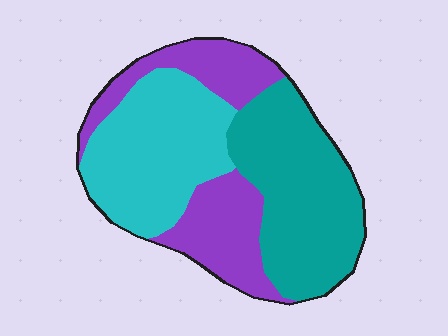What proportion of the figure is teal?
Teal covers roughly 35% of the figure.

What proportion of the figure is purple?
Purple covers 30% of the figure.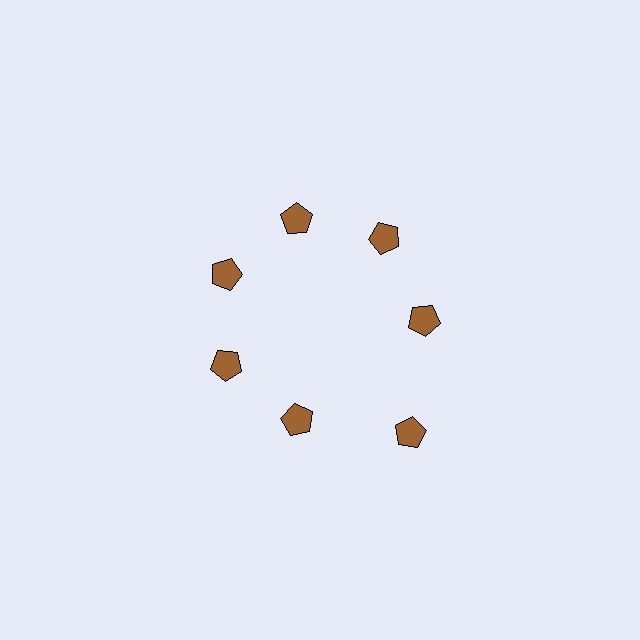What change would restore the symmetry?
The symmetry would be restored by moving it inward, back onto the ring so that all 7 pentagons sit at equal angles and equal distance from the center.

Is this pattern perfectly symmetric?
No. The 7 brown pentagons are arranged in a ring, but one element near the 5 o'clock position is pushed outward from the center, breaking the 7-fold rotational symmetry.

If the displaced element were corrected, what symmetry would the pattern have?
It would have 7-fold rotational symmetry — the pattern would map onto itself every 51 degrees.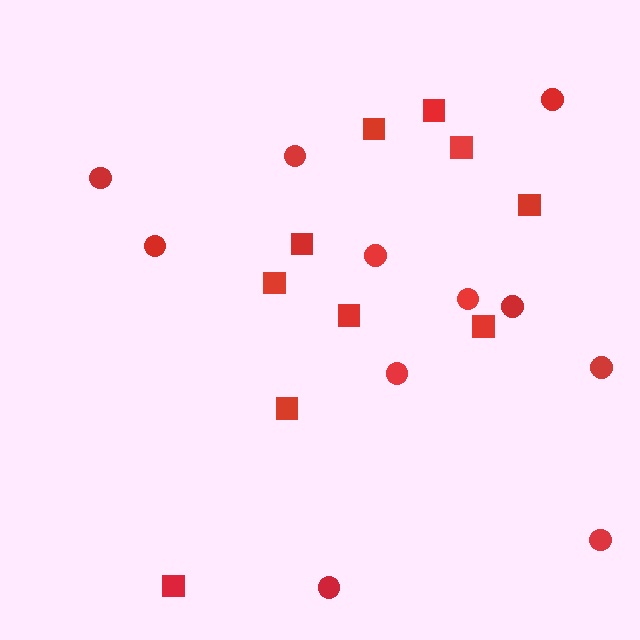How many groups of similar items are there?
There are 2 groups: one group of squares (10) and one group of circles (11).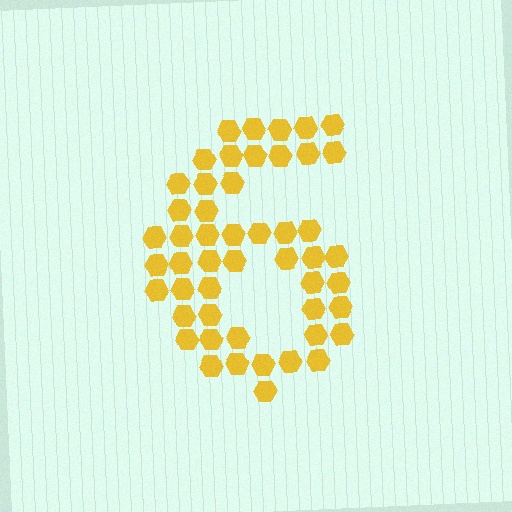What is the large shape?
The large shape is the digit 6.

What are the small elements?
The small elements are hexagons.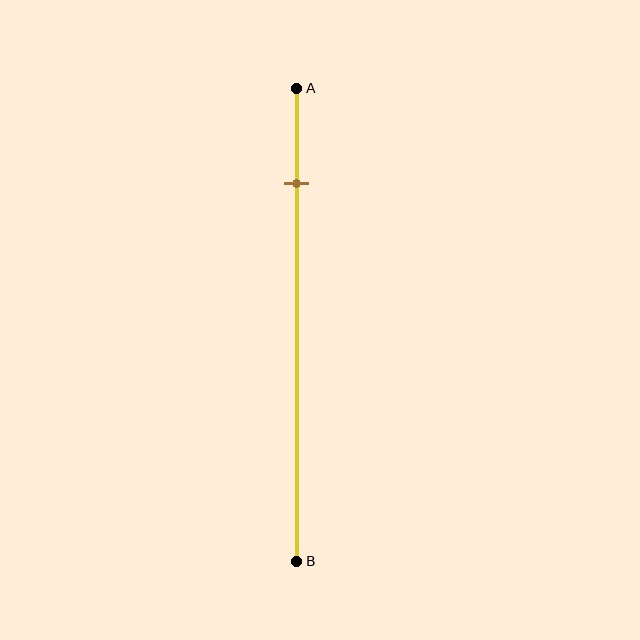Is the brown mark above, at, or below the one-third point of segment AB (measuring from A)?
The brown mark is above the one-third point of segment AB.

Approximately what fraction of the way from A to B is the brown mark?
The brown mark is approximately 20% of the way from A to B.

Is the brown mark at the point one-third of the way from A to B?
No, the mark is at about 20% from A, not at the 33% one-third point.